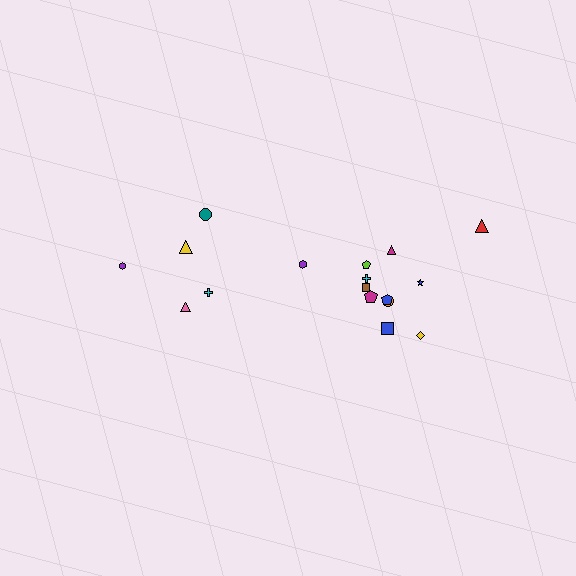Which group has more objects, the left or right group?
The right group.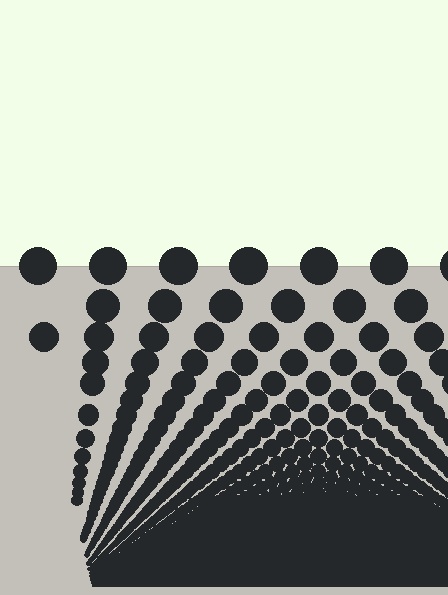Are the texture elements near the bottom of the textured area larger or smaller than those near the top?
Smaller. The gradient is inverted — elements near the bottom are smaller and denser.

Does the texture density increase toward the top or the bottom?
Density increases toward the bottom.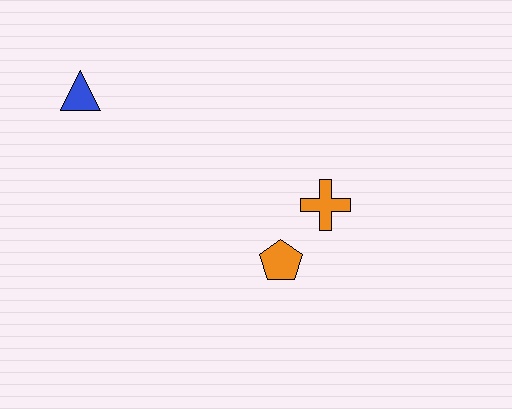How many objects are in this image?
There are 3 objects.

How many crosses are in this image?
There is 1 cross.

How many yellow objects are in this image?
There are no yellow objects.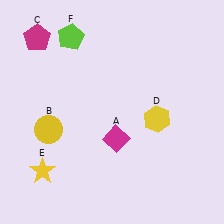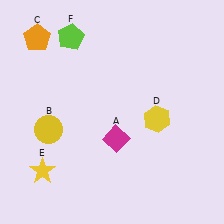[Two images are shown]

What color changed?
The pentagon (C) changed from magenta in Image 1 to orange in Image 2.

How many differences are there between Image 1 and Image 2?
There is 1 difference between the two images.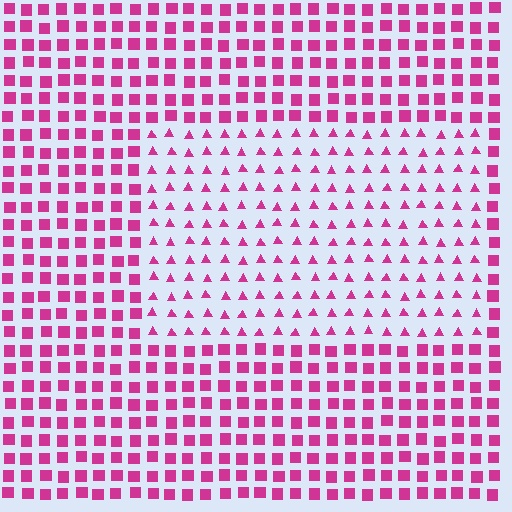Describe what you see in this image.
The image is filled with small magenta elements arranged in a uniform grid. A rectangle-shaped region contains triangles, while the surrounding area contains squares. The boundary is defined purely by the change in element shape.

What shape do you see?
I see a rectangle.